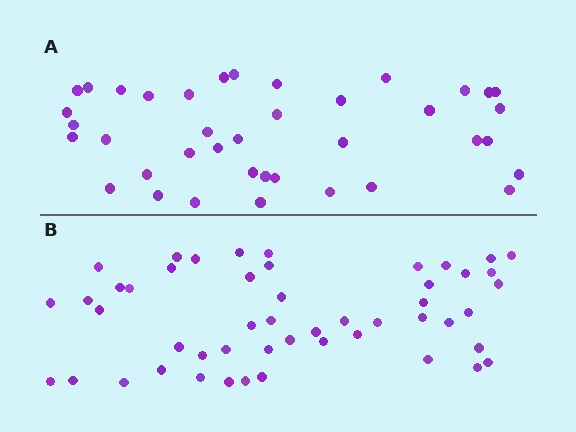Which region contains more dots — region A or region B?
Region B (the bottom region) has more dots.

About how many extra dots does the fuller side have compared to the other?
Region B has roughly 12 or so more dots than region A.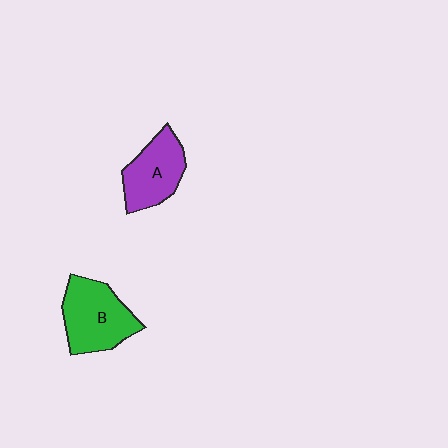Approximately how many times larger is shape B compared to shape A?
Approximately 1.2 times.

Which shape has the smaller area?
Shape A (purple).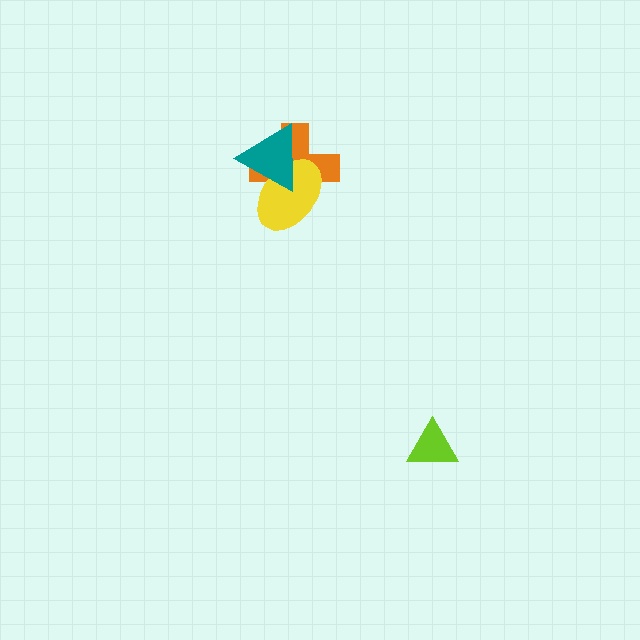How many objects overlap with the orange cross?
2 objects overlap with the orange cross.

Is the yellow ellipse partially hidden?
Yes, it is partially covered by another shape.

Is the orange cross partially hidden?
Yes, it is partially covered by another shape.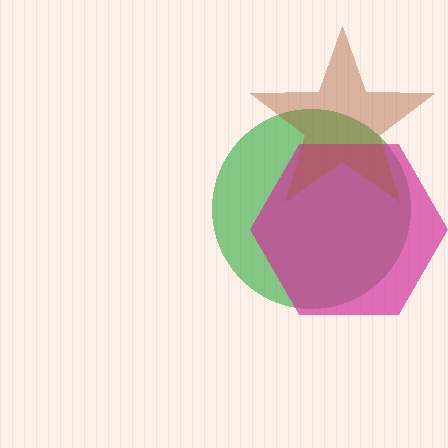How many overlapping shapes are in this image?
There are 3 overlapping shapes in the image.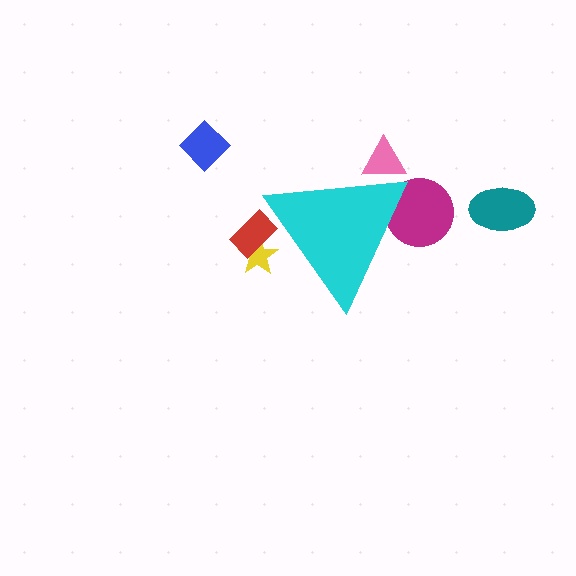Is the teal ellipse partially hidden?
No, the teal ellipse is fully visible.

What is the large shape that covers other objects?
A cyan triangle.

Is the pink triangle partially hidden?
Yes, the pink triangle is partially hidden behind the cyan triangle.